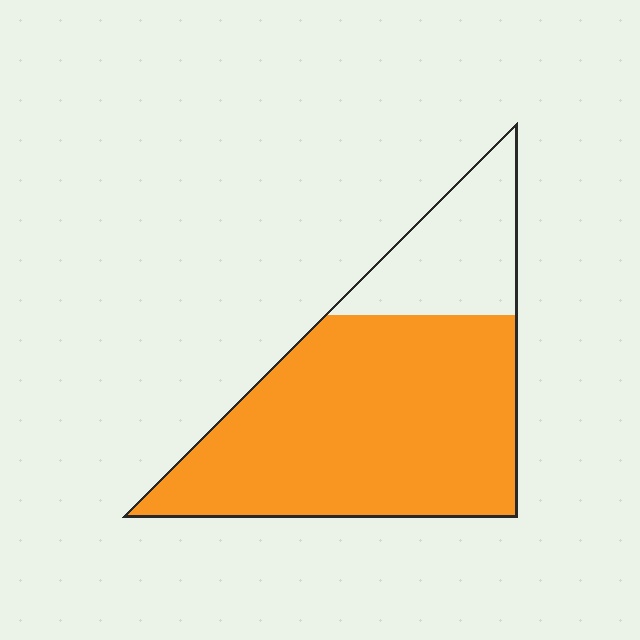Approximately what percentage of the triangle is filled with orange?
Approximately 75%.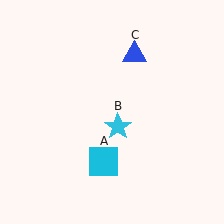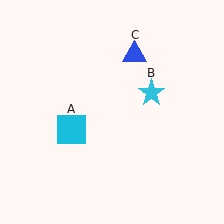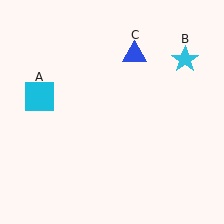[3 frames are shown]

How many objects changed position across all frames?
2 objects changed position: cyan square (object A), cyan star (object B).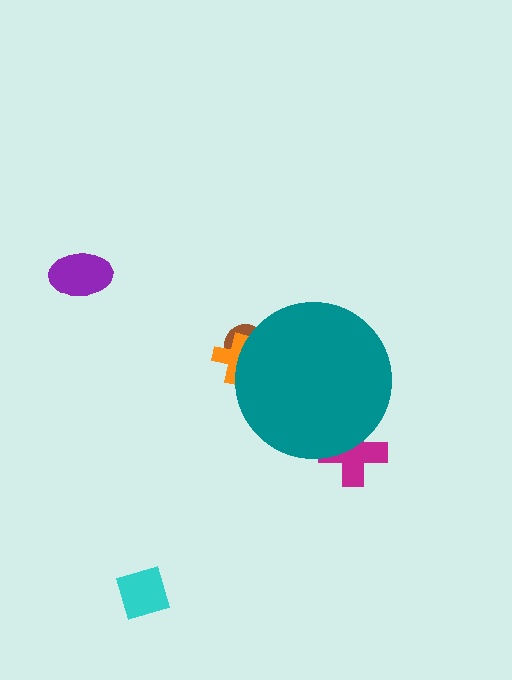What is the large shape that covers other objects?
A teal circle.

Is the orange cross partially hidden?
Yes, the orange cross is partially hidden behind the teal circle.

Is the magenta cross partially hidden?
Yes, the magenta cross is partially hidden behind the teal circle.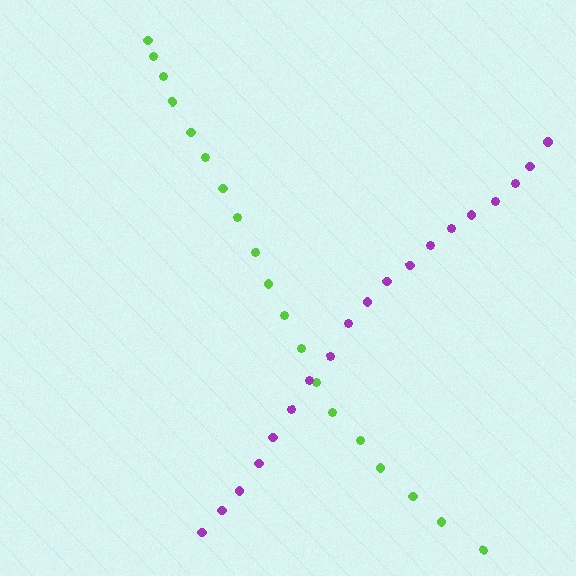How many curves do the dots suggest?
There are 2 distinct paths.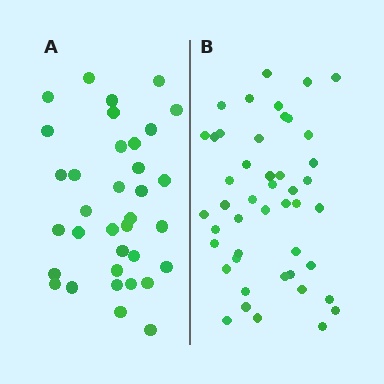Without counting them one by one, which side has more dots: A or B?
Region B (the right region) has more dots.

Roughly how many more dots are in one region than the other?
Region B has roughly 12 or so more dots than region A.